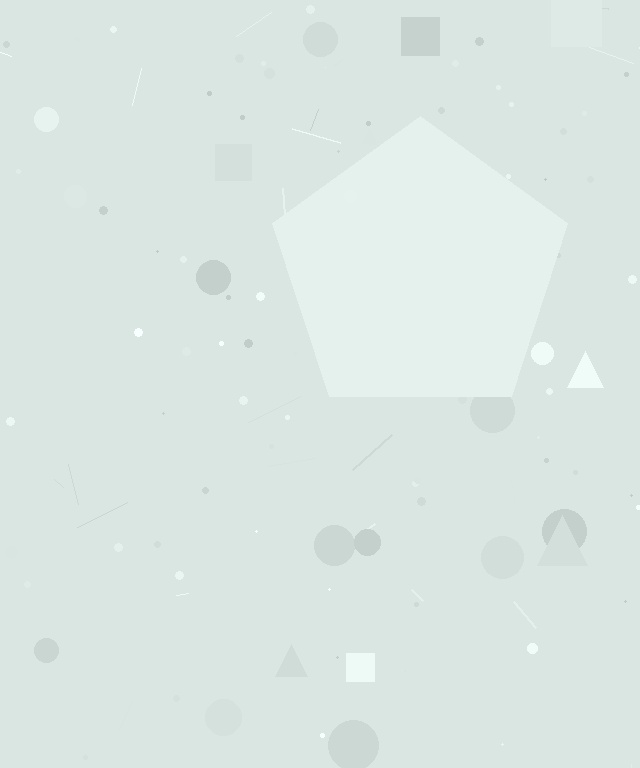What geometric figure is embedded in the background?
A pentagon is embedded in the background.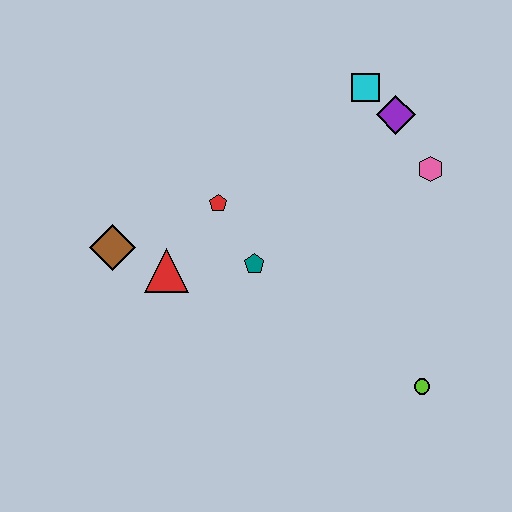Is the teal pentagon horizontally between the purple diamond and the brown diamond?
Yes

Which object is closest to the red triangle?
The brown diamond is closest to the red triangle.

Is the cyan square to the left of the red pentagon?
No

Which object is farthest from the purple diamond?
The brown diamond is farthest from the purple diamond.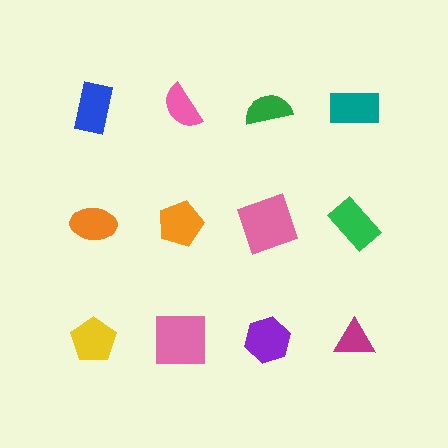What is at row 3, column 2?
A pink square.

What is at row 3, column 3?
A purple hexagon.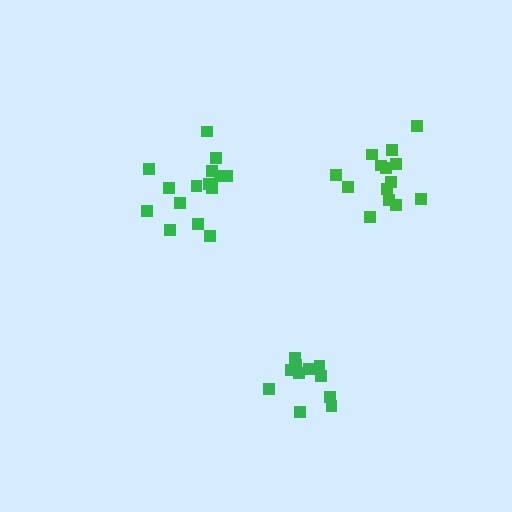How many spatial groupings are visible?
There are 3 spatial groupings.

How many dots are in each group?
Group 1: 16 dots, Group 2: 11 dots, Group 3: 14 dots (41 total).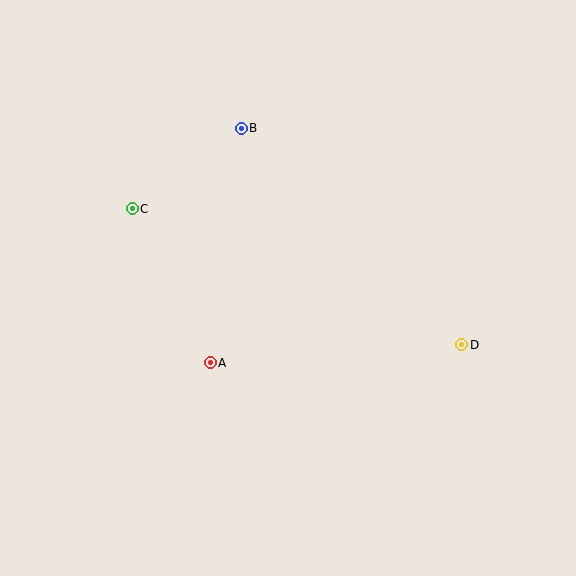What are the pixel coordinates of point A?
Point A is at (210, 363).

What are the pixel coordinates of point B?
Point B is at (241, 128).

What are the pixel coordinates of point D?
Point D is at (462, 345).